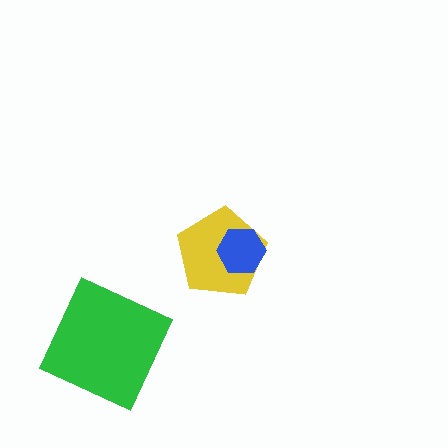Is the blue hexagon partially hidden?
No, no other shape covers it.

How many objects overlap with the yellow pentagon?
1 object overlaps with the yellow pentagon.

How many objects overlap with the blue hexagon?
1 object overlaps with the blue hexagon.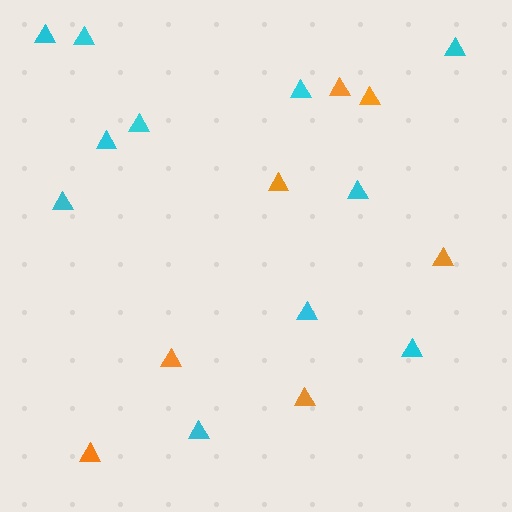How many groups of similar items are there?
There are 2 groups: one group of orange triangles (7) and one group of cyan triangles (11).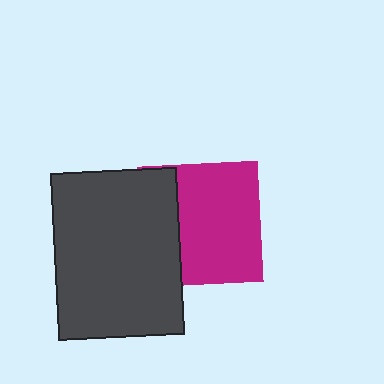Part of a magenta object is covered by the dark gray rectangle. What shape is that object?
It is a square.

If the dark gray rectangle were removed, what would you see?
You would see the complete magenta square.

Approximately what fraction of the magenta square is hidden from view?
Roughly 32% of the magenta square is hidden behind the dark gray rectangle.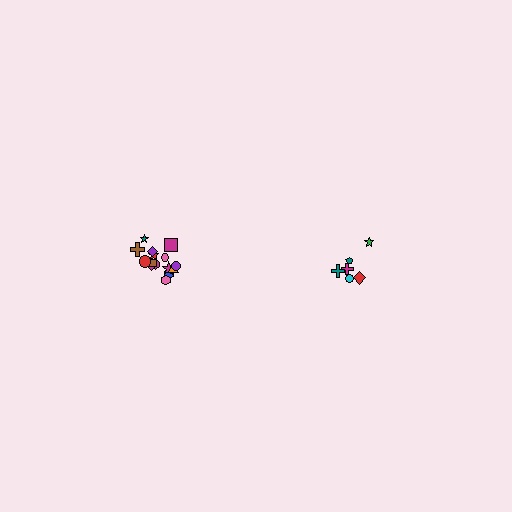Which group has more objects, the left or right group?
The left group.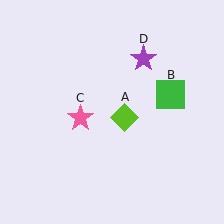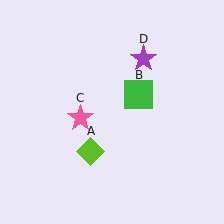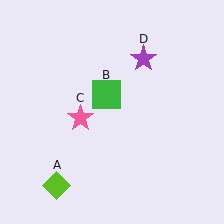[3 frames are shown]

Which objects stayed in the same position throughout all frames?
Pink star (object C) and purple star (object D) remained stationary.